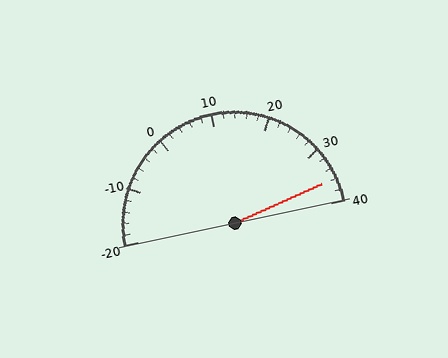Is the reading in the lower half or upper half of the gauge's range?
The reading is in the upper half of the range (-20 to 40).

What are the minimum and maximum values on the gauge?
The gauge ranges from -20 to 40.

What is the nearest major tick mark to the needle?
The nearest major tick mark is 40.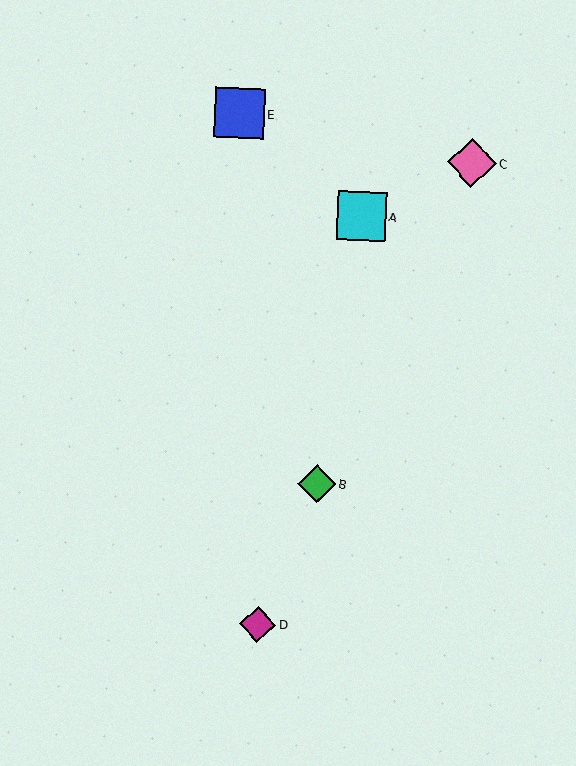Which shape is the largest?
The blue square (labeled E) is the largest.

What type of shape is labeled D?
Shape D is a magenta diamond.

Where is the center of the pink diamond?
The center of the pink diamond is at (472, 163).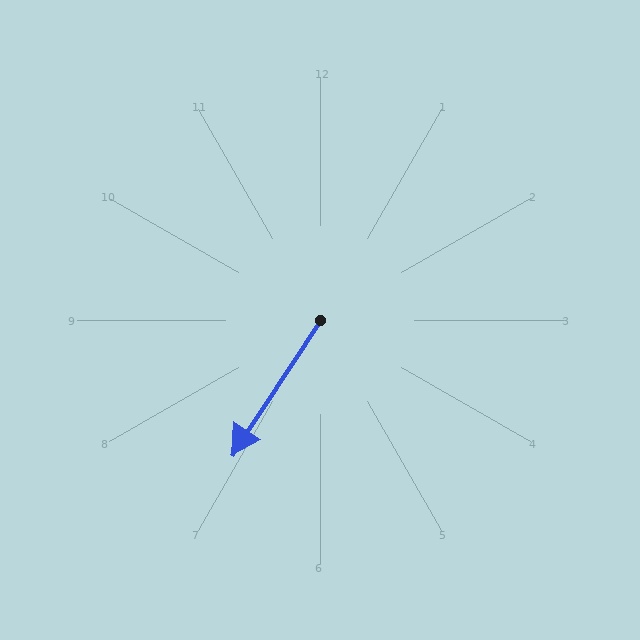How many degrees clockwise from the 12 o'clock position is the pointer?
Approximately 213 degrees.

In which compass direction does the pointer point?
Southwest.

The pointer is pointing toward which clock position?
Roughly 7 o'clock.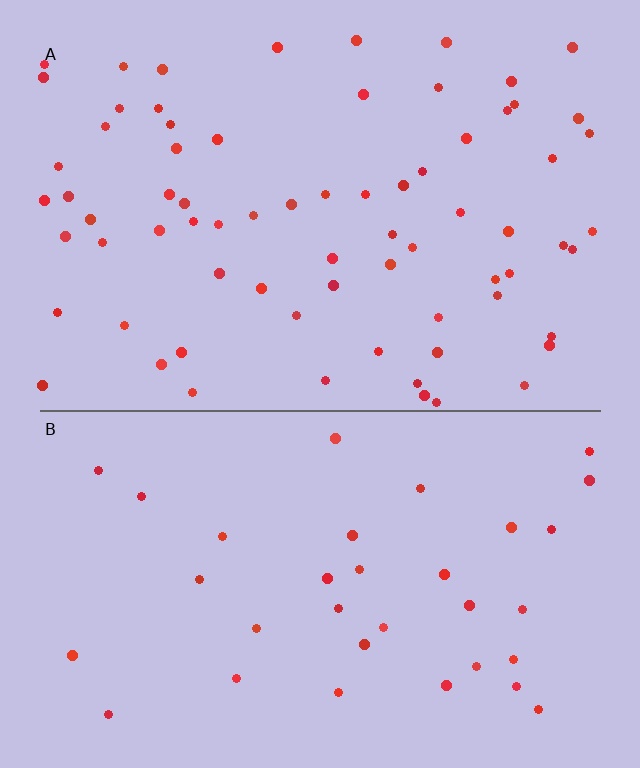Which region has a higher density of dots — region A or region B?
A (the top).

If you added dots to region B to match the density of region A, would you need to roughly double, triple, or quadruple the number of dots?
Approximately double.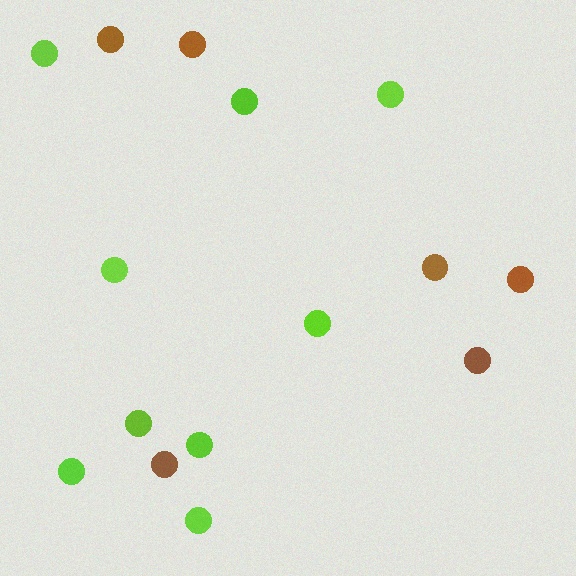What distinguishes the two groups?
There are 2 groups: one group of brown circles (6) and one group of lime circles (9).